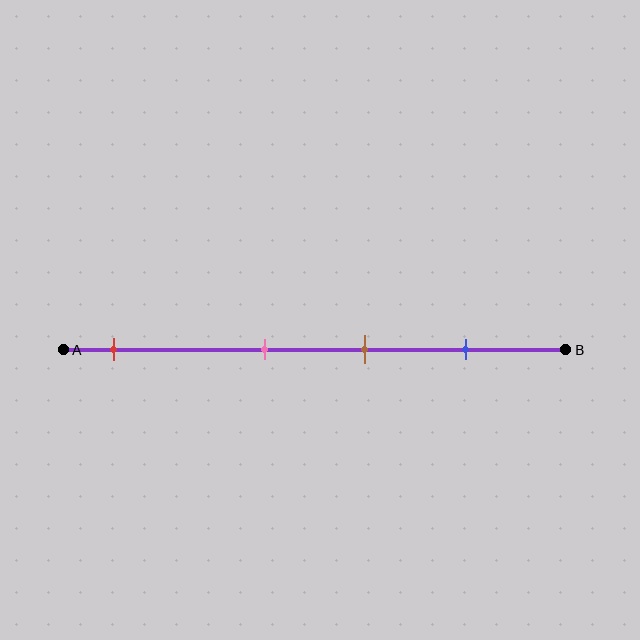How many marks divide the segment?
There are 4 marks dividing the segment.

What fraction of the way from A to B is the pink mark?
The pink mark is approximately 40% (0.4) of the way from A to B.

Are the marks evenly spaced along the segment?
No, the marks are not evenly spaced.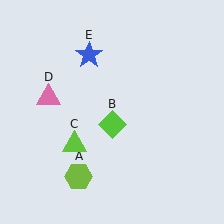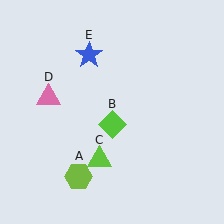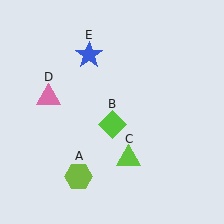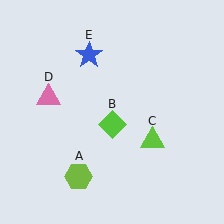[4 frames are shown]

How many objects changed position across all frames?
1 object changed position: lime triangle (object C).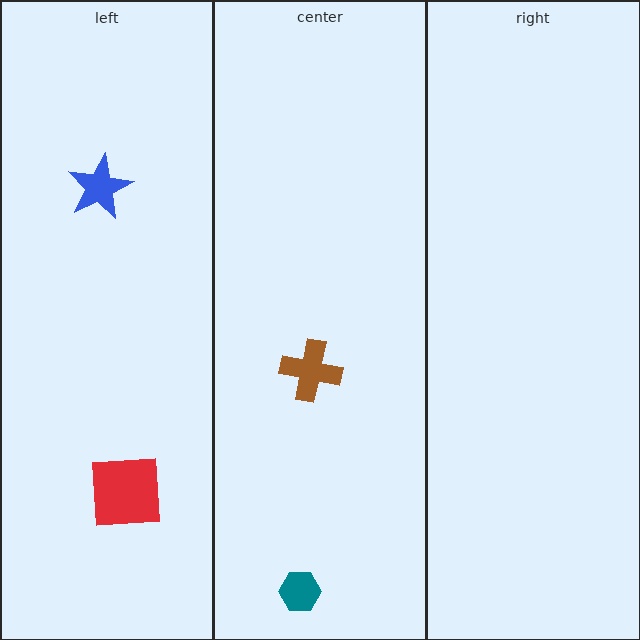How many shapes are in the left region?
2.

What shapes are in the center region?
The brown cross, the teal hexagon.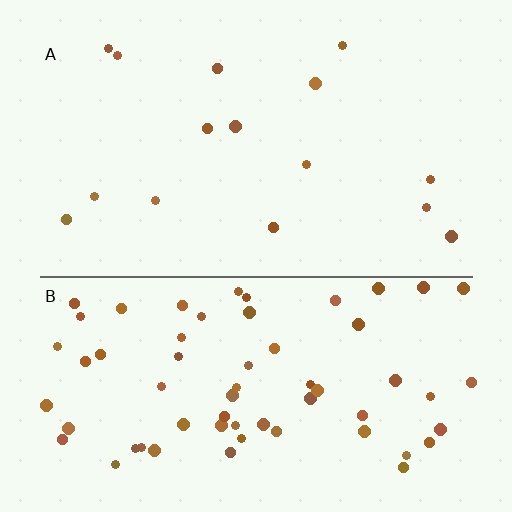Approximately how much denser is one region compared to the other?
Approximately 4.1× — region B over region A.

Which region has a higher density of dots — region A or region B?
B (the bottom).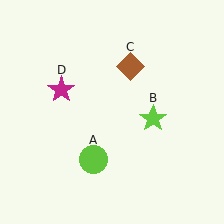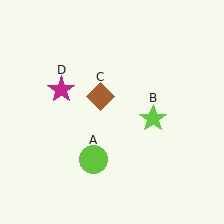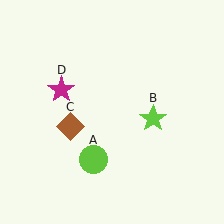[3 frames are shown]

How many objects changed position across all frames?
1 object changed position: brown diamond (object C).